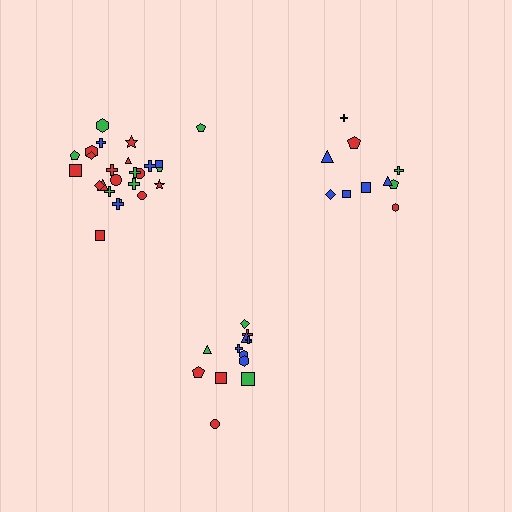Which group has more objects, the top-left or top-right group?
The top-left group.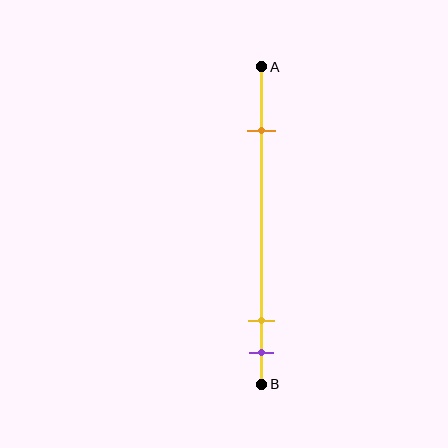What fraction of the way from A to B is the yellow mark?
The yellow mark is approximately 80% (0.8) of the way from A to B.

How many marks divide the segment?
There are 3 marks dividing the segment.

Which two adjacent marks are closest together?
The yellow and purple marks are the closest adjacent pair.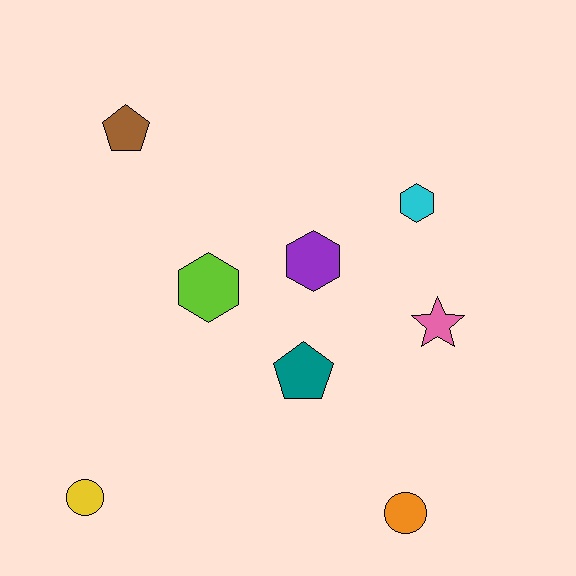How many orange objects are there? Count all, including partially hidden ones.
There is 1 orange object.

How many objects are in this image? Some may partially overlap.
There are 8 objects.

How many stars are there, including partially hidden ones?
There is 1 star.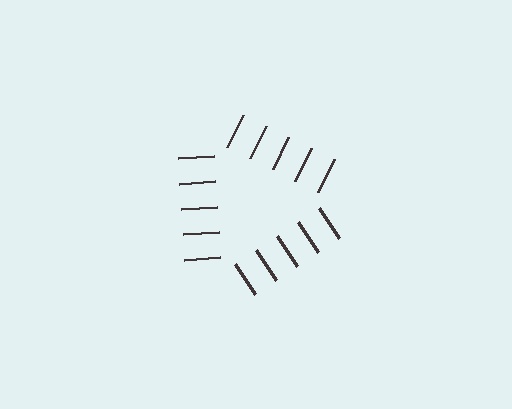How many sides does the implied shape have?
3 sides — the line-ends trace a triangle.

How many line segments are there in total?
15 — 5 along each of the 3 edges.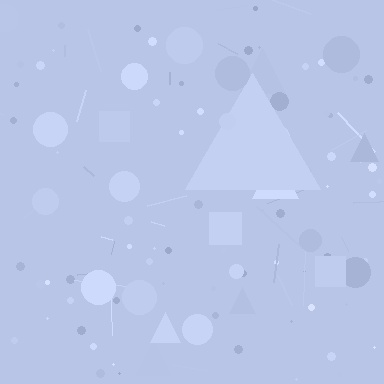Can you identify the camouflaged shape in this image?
The camouflaged shape is a triangle.